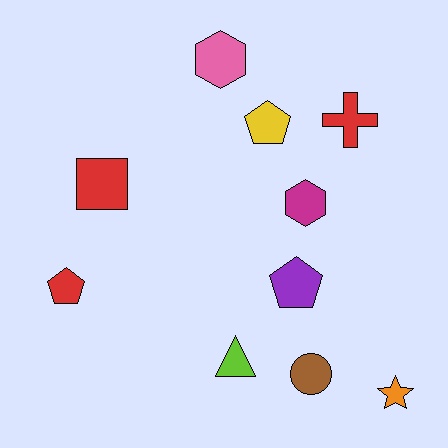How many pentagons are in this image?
There are 3 pentagons.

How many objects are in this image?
There are 10 objects.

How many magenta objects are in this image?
There is 1 magenta object.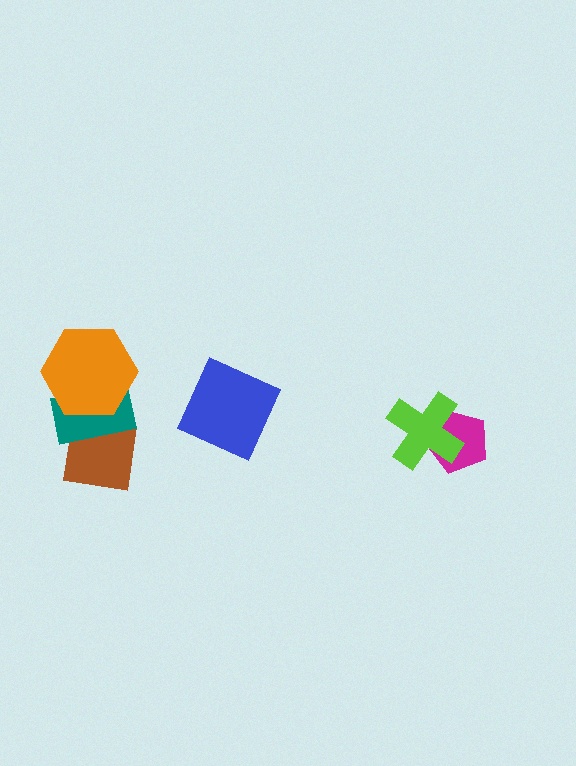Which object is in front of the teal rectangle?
The orange hexagon is in front of the teal rectangle.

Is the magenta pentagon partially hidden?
Yes, it is partially covered by another shape.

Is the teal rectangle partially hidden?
Yes, it is partially covered by another shape.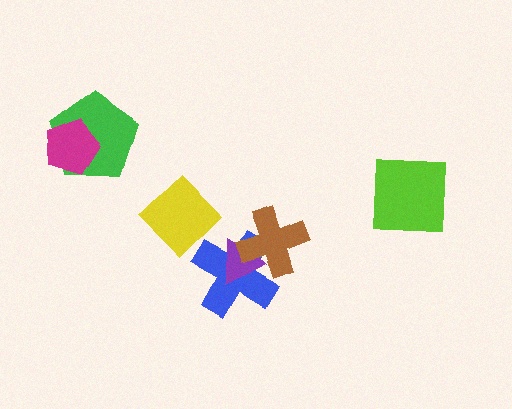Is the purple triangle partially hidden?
Yes, it is partially covered by another shape.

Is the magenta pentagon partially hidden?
No, no other shape covers it.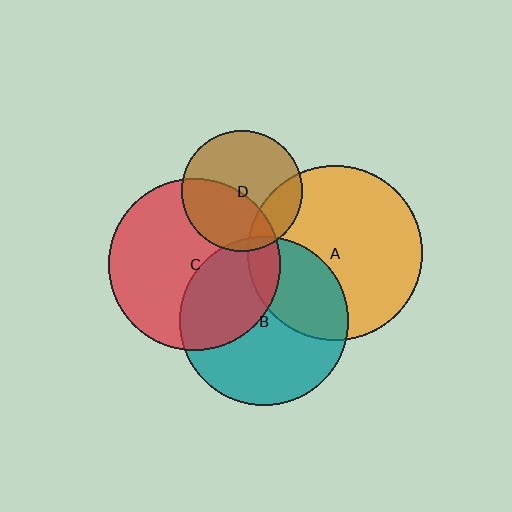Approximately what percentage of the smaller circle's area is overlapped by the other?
Approximately 20%.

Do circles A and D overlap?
Yes.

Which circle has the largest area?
Circle A (orange).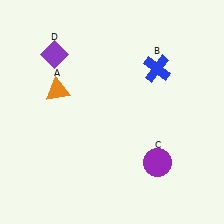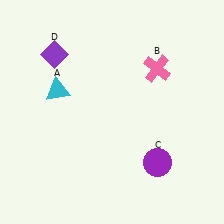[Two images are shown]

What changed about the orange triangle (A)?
In Image 1, A is orange. In Image 2, it changed to cyan.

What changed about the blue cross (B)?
In Image 1, B is blue. In Image 2, it changed to pink.